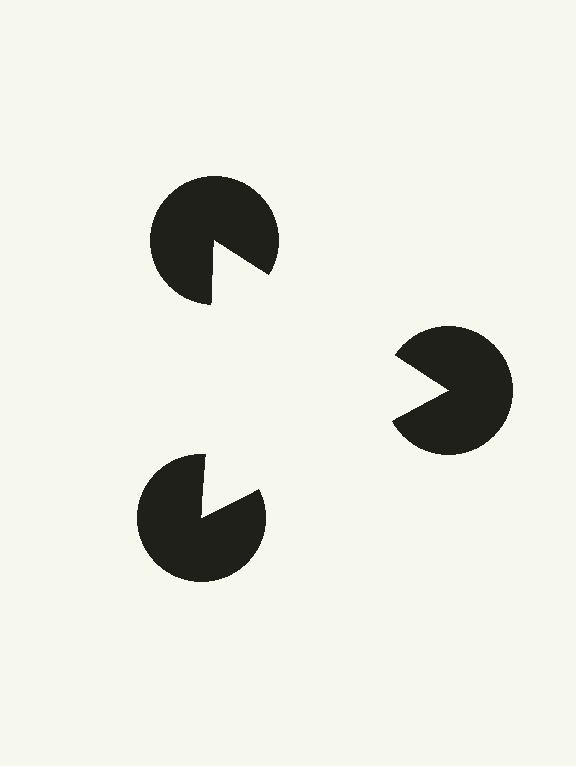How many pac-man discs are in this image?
There are 3 — one at each vertex of the illusory triangle.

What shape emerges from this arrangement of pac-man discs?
An illusory triangle — its edges are inferred from the aligned wedge cuts in the pac-man discs, not physically drawn.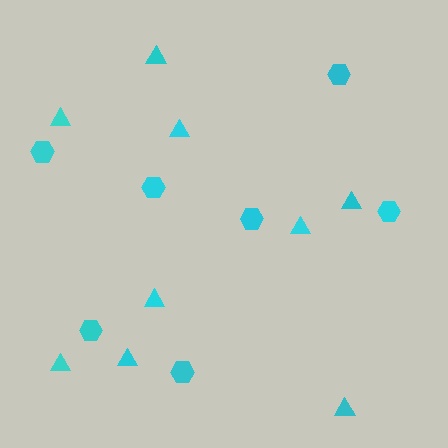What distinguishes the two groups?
There are 2 groups: one group of hexagons (7) and one group of triangles (9).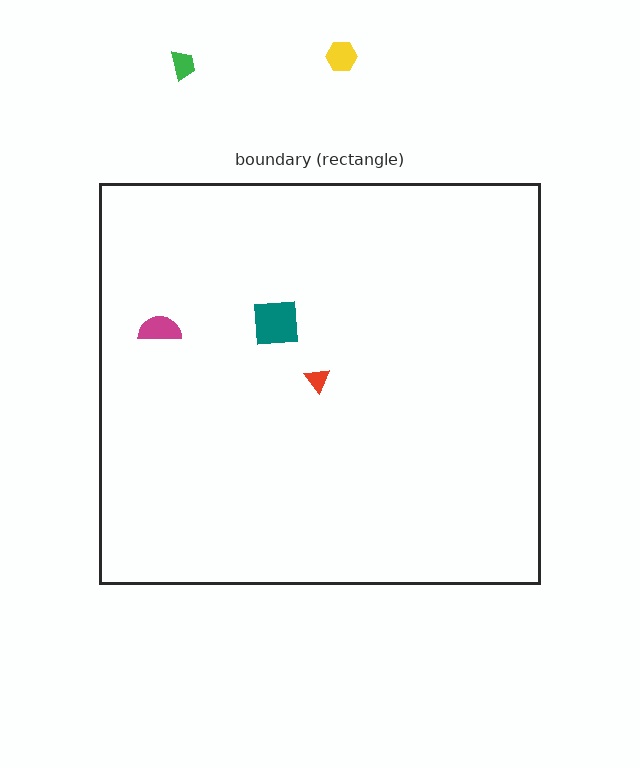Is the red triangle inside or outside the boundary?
Inside.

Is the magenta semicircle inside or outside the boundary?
Inside.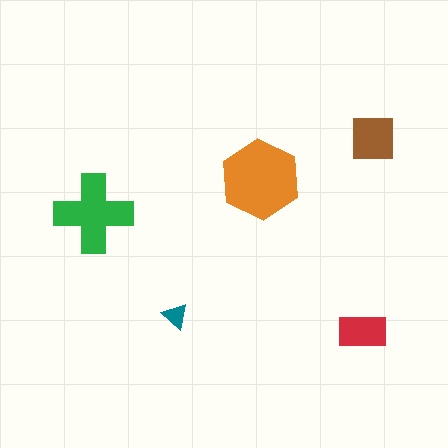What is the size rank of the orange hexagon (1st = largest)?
1st.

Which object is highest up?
The brown square is topmost.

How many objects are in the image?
There are 5 objects in the image.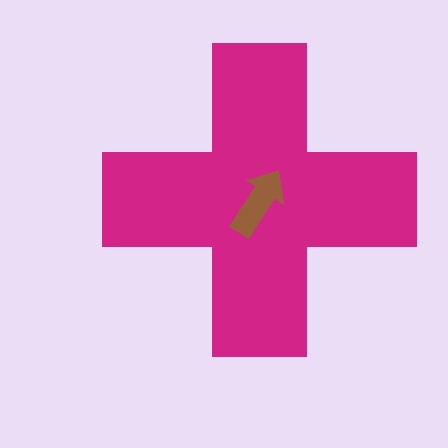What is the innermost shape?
The brown arrow.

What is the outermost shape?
The magenta cross.